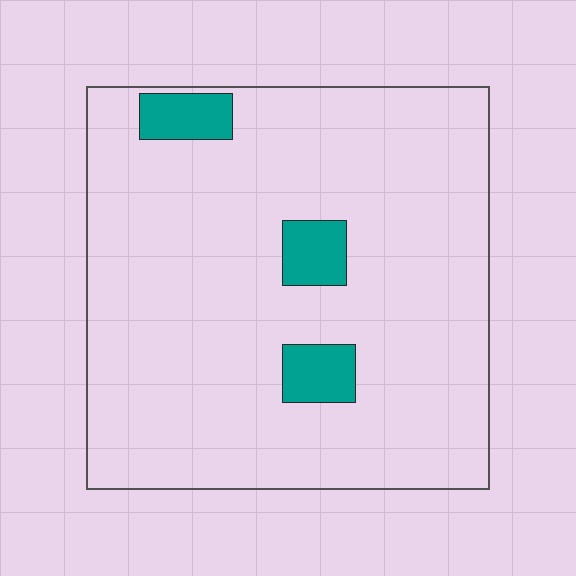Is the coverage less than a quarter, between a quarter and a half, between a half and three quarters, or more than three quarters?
Less than a quarter.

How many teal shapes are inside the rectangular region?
3.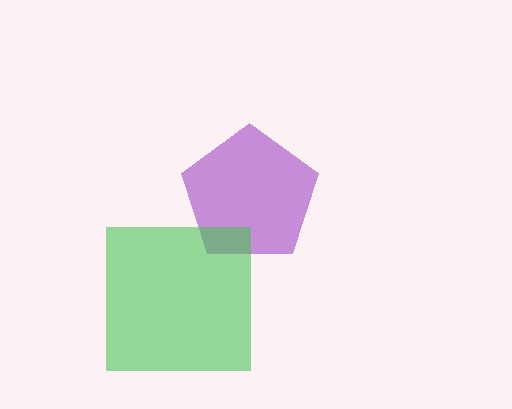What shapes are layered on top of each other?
The layered shapes are: a purple pentagon, a green square.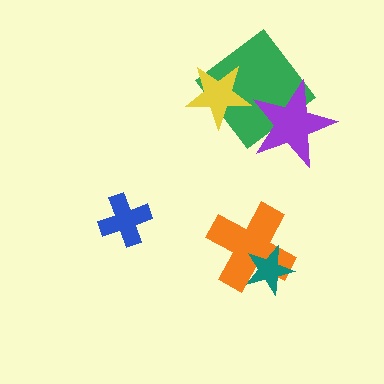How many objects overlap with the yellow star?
1 object overlaps with the yellow star.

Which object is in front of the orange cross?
The teal star is in front of the orange cross.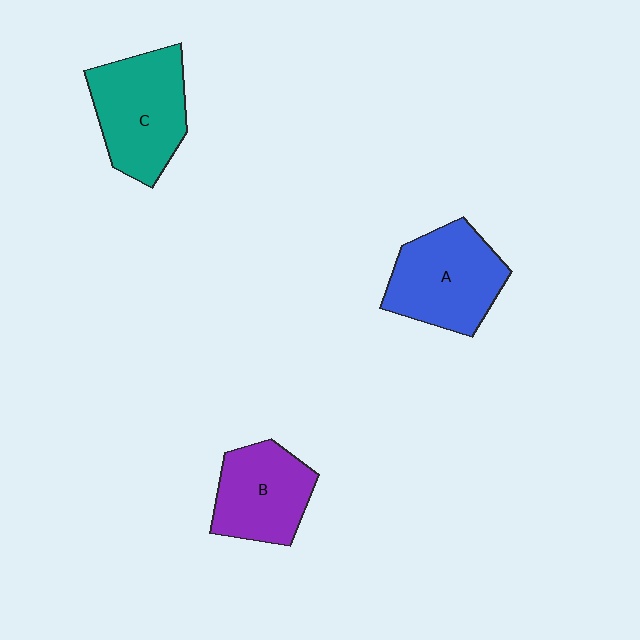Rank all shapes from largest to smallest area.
From largest to smallest: C (teal), A (blue), B (purple).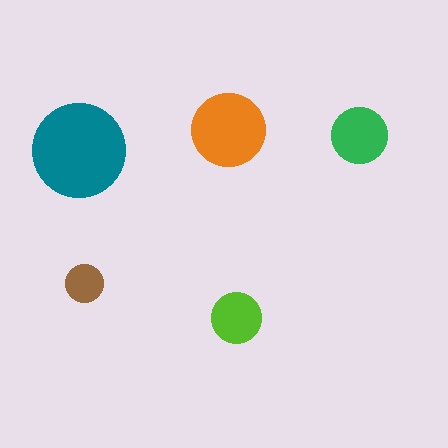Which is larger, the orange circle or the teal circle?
The teal one.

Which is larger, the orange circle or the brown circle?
The orange one.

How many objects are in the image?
There are 5 objects in the image.